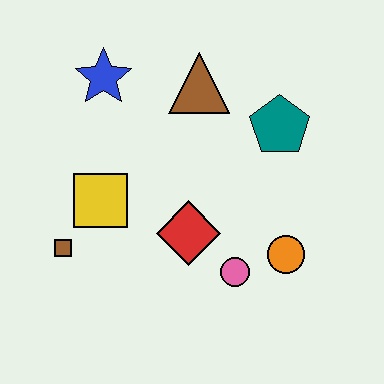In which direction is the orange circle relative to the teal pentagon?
The orange circle is below the teal pentagon.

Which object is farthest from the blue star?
The orange circle is farthest from the blue star.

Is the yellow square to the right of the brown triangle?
No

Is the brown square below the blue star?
Yes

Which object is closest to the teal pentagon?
The brown triangle is closest to the teal pentagon.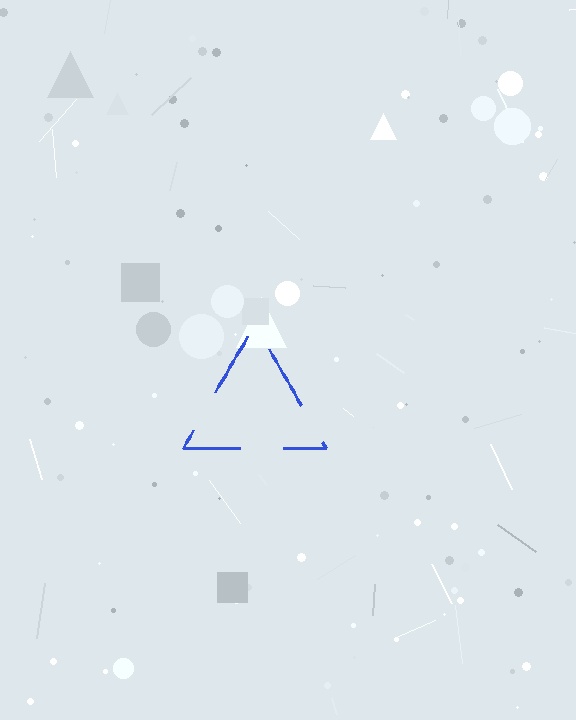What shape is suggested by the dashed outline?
The dashed outline suggests a triangle.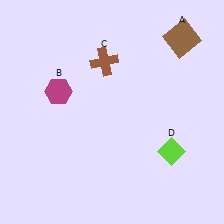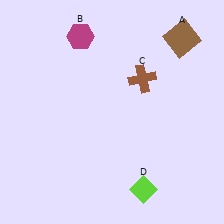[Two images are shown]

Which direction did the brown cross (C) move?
The brown cross (C) moved right.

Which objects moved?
The objects that moved are: the magenta hexagon (B), the brown cross (C), the lime diamond (D).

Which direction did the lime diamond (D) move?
The lime diamond (D) moved down.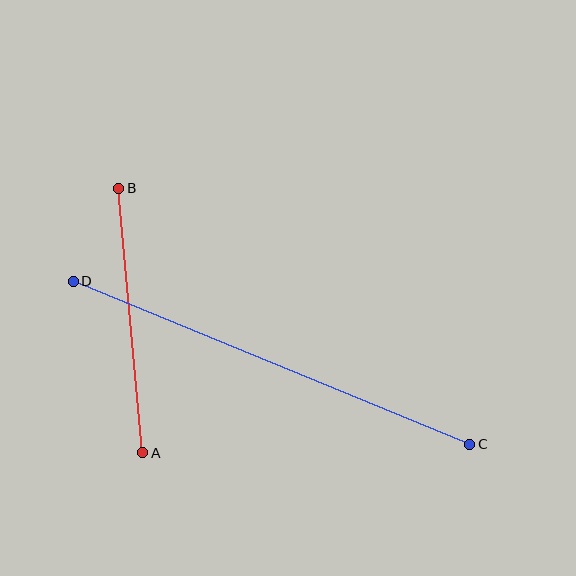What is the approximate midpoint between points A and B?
The midpoint is at approximately (131, 321) pixels.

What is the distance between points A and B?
The distance is approximately 265 pixels.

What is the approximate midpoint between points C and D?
The midpoint is at approximately (271, 363) pixels.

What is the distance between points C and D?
The distance is approximately 429 pixels.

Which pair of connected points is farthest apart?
Points C and D are farthest apart.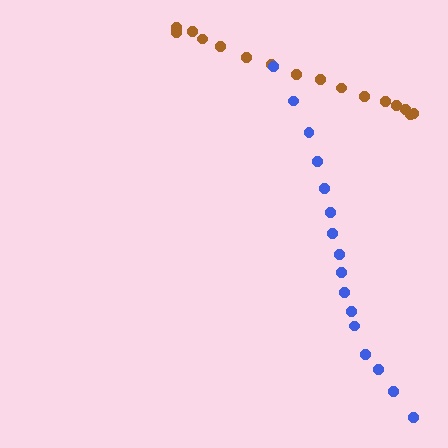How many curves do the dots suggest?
There are 2 distinct paths.